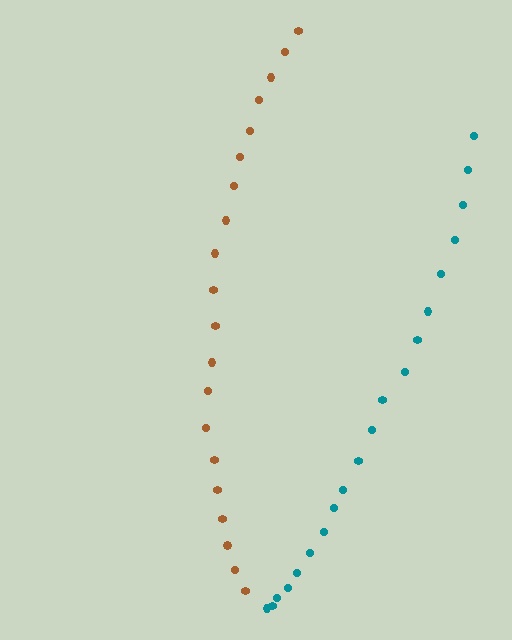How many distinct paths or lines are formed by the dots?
There are 2 distinct paths.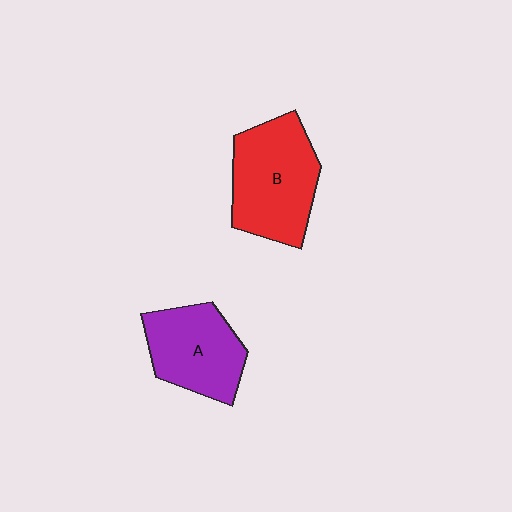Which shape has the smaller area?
Shape A (purple).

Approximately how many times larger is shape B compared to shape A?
Approximately 1.2 times.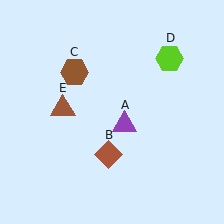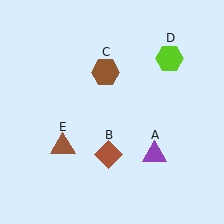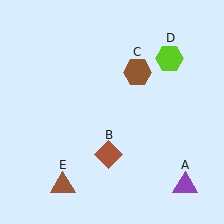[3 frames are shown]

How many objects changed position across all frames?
3 objects changed position: purple triangle (object A), brown hexagon (object C), brown triangle (object E).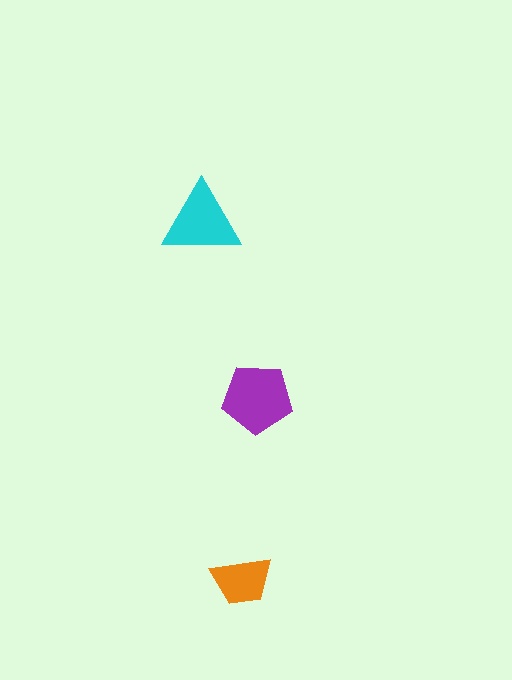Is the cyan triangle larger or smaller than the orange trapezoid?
Larger.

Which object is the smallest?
The orange trapezoid.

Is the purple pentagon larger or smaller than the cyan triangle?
Larger.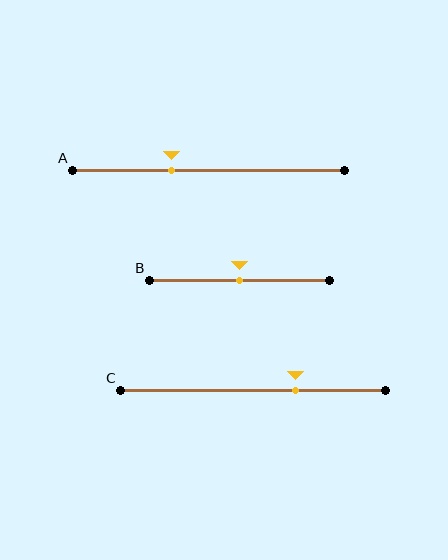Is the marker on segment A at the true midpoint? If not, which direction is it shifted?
No, the marker on segment A is shifted to the left by about 14% of the segment length.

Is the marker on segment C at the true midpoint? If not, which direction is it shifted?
No, the marker on segment C is shifted to the right by about 16% of the segment length.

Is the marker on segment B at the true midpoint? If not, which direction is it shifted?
Yes, the marker on segment B is at the true midpoint.